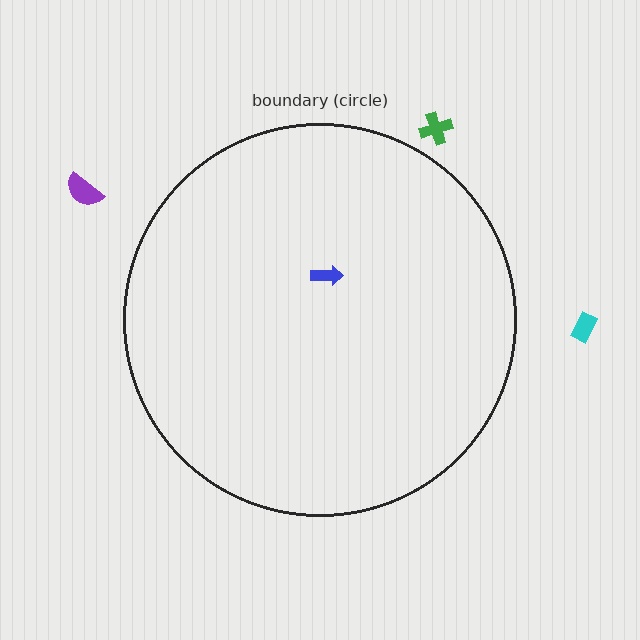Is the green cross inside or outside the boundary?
Outside.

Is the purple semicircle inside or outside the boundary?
Outside.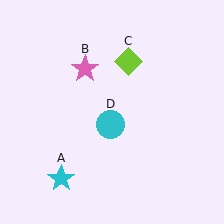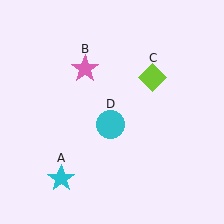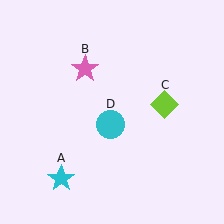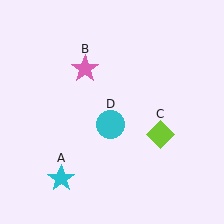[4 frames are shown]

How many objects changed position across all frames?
1 object changed position: lime diamond (object C).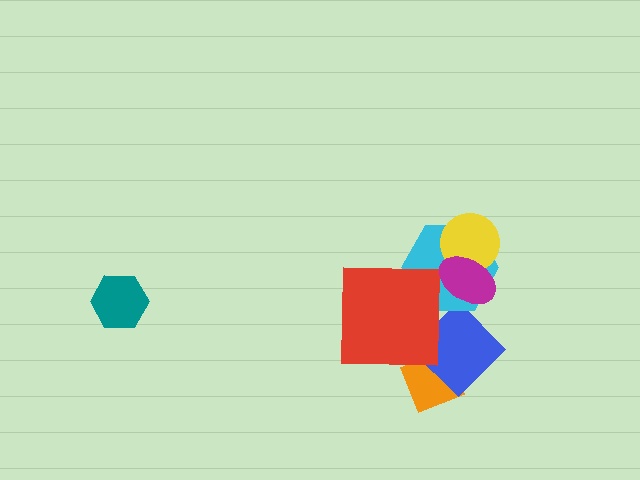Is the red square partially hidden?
No, no other shape covers it.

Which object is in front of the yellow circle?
The magenta ellipse is in front of the yellow circle.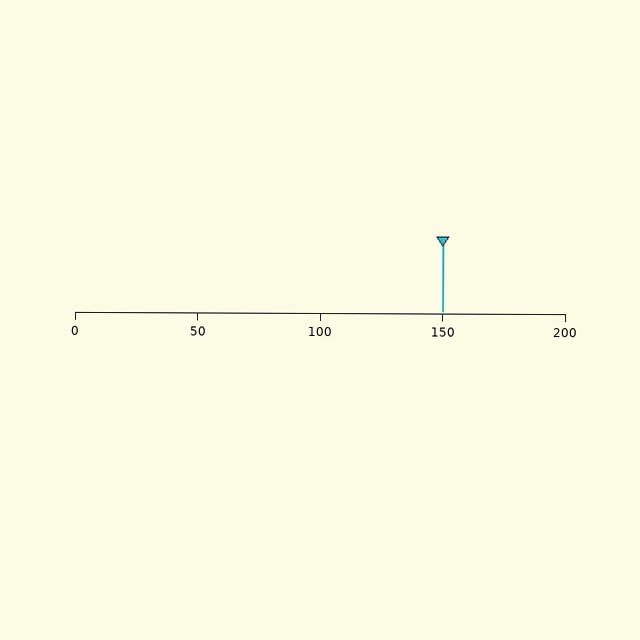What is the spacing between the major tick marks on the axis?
The major ticks are spaced 50 apart.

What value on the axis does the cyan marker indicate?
The marker indicates approximately 150.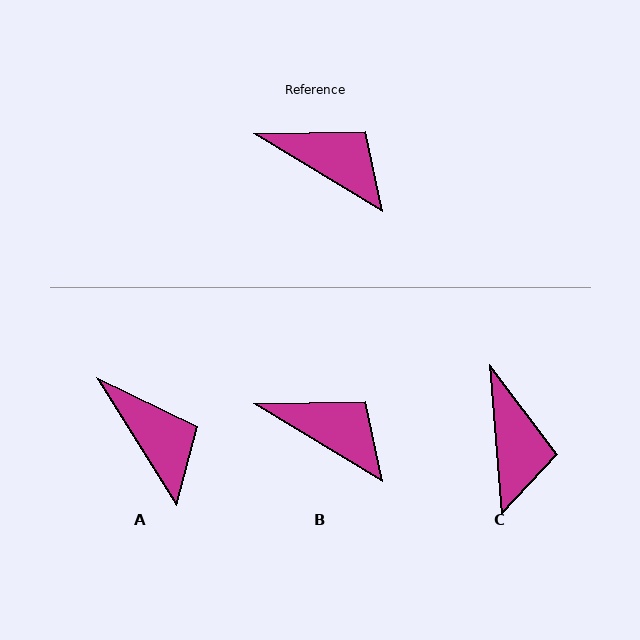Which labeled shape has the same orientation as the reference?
B.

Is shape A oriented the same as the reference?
No, it is off by about 27 degrees.